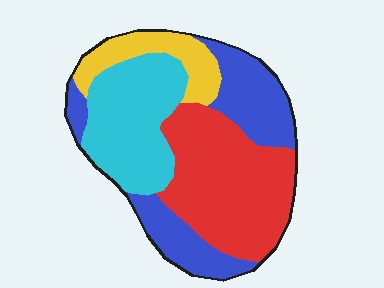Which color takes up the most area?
Red, at roughly 35%.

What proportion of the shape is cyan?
Cyan covers roughly 25% of the shape.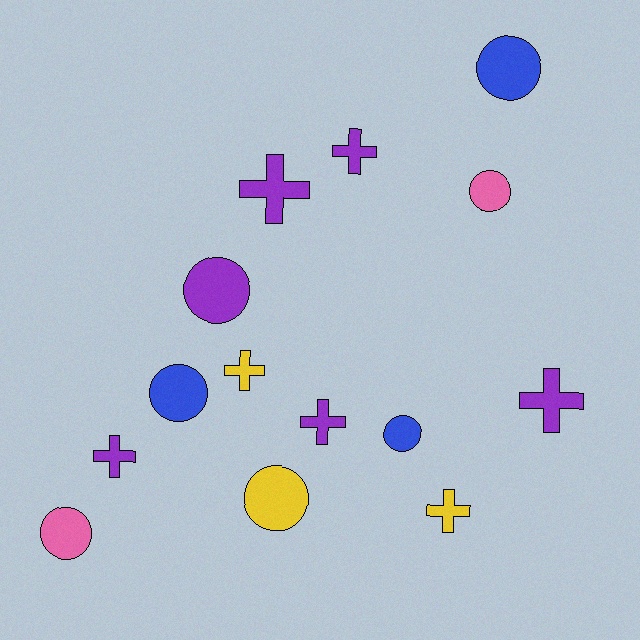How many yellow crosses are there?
There are 2 yellow crosses.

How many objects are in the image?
There are 14 objects.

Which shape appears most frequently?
Circle, with 7 objects.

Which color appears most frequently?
Purple, with 6 objects.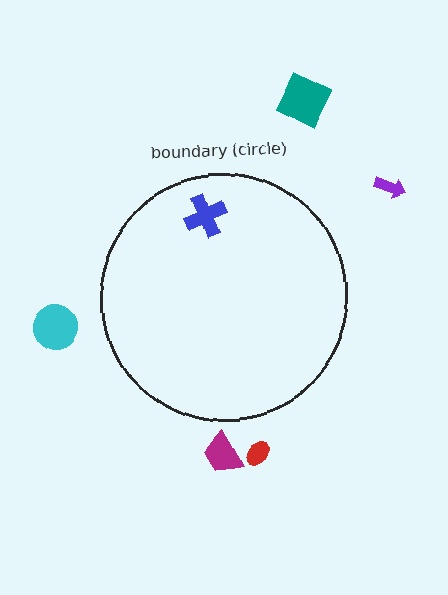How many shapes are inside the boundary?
1 inside, 5 outside.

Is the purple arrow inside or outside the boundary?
Outside.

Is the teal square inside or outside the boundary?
Outside.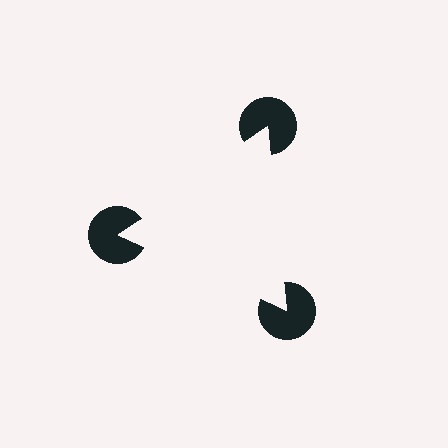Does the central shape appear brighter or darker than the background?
It typically appears slightly brighter than the background, even though no actual brightness change is drawn.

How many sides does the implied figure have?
3 sides.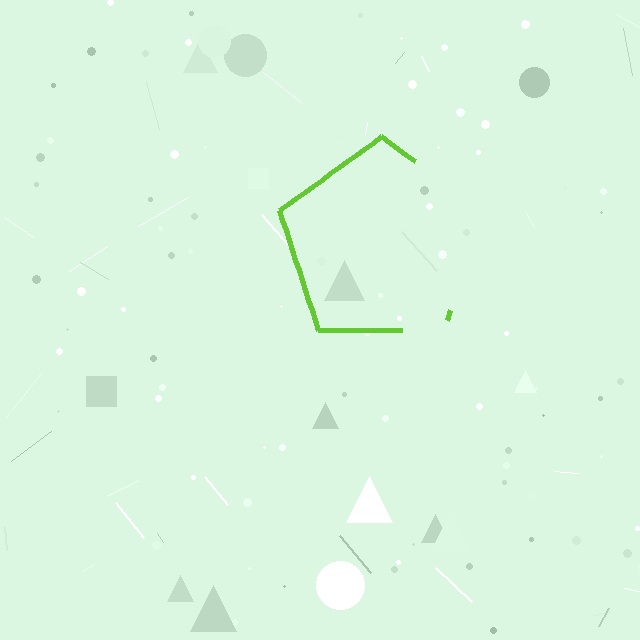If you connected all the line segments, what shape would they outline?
They would outline a pentagon.